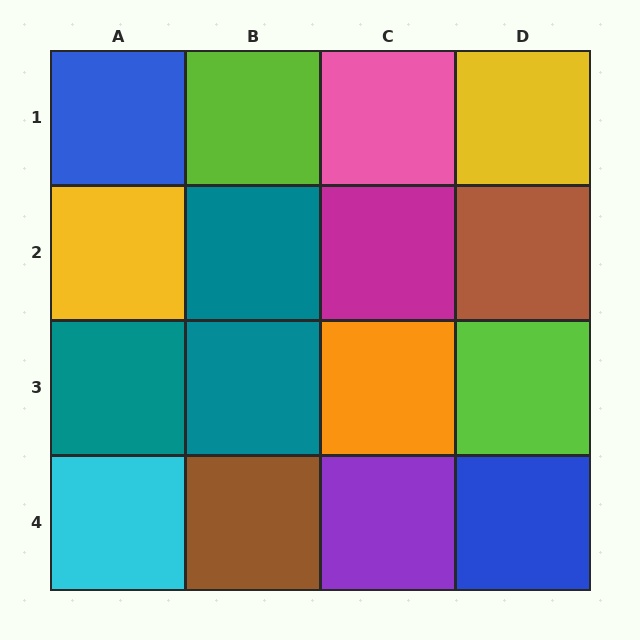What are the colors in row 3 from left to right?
Teal, teal, orange, lime.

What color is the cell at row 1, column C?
Pink.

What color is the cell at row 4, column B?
Brown.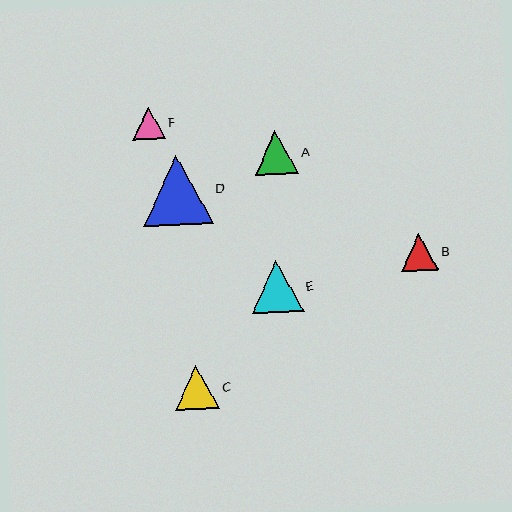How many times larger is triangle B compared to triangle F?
Triangle B is approximately 1.1 times the size of triangle F.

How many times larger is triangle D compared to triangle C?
Triangle D is approximately 1.6 times the size of triangle C.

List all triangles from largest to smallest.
From largest to smallest: D, E, C, A, B, F.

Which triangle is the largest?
Triangle D is the largest with a size of approximately 70 pixels.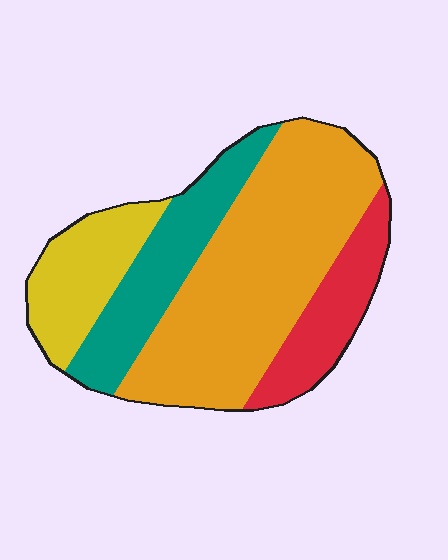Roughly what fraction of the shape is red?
Red covers around 15% of the shape.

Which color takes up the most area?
Orange, at roughly 50%.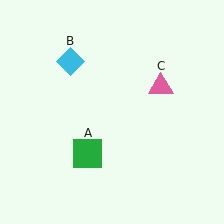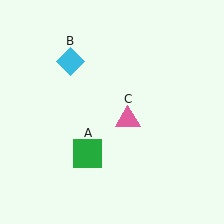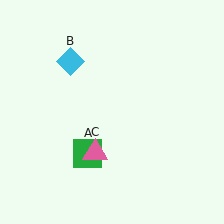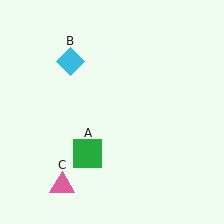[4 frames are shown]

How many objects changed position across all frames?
1 object changed position: pink triangle (object C).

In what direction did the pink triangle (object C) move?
The pink triangle (object C) moved down and to the left.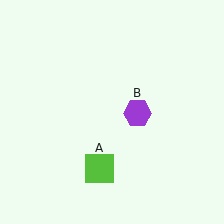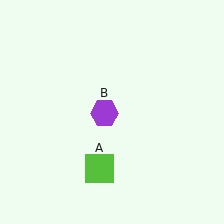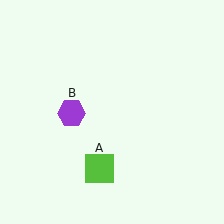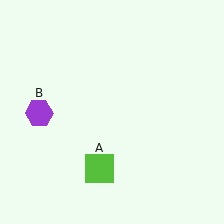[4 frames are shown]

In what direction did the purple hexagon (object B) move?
The purple hexagon (object B) moved left.